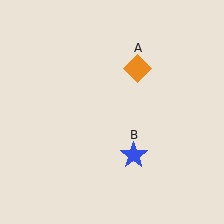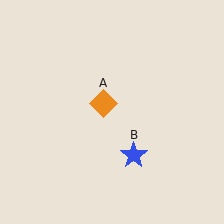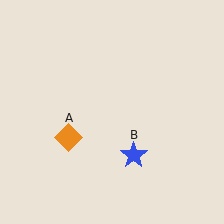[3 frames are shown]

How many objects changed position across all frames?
1 object changed position: orange diamond (object A).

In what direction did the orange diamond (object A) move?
The orange diamond (object A) moved down and to the left.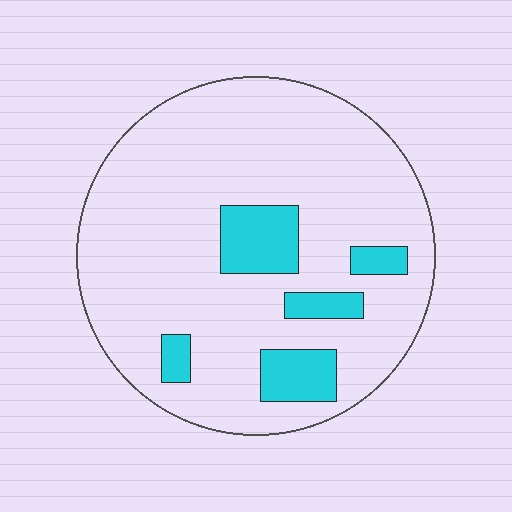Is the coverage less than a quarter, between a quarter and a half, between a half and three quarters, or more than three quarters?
Less than a quarter.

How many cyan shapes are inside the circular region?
5.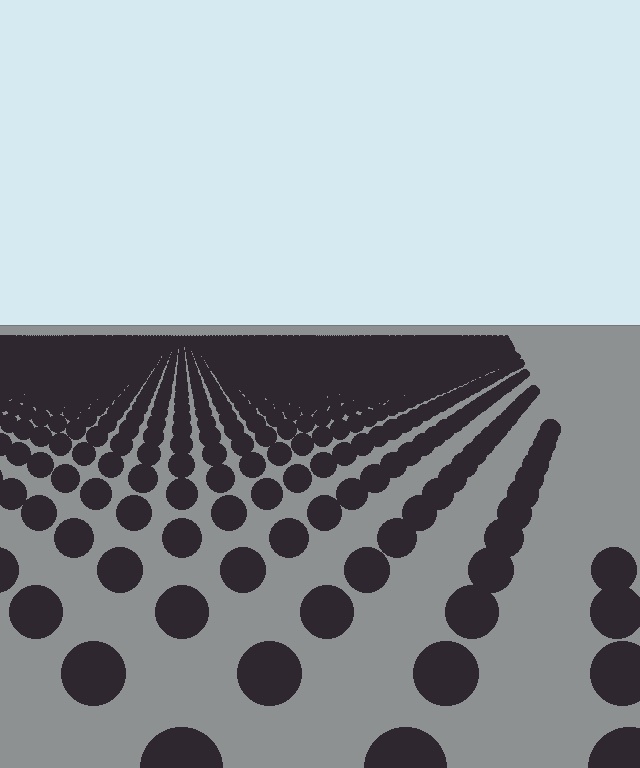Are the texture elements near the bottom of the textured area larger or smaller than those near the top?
Larger. Near the bottom, elements are closer to the viewer and appear at a bigger on-screen size.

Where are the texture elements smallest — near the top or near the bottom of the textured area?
Near the top.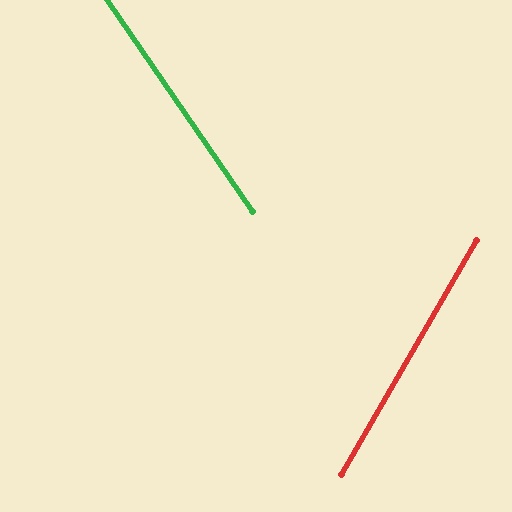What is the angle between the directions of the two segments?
Approximately 64 degrees.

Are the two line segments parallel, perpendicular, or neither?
Neither parallel nor perpendicular — they differ by about 64°.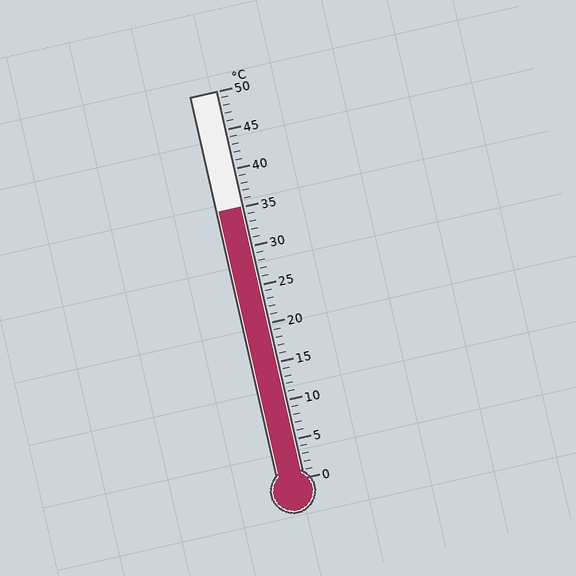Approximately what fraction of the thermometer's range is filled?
The thermometer is filled to approximately 70% of its range.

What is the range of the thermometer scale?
The thermometer scale ranges from 0°C to 50°C.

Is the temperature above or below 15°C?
The temperature is above 15°C.